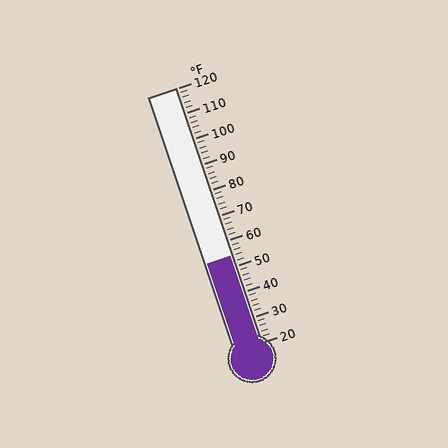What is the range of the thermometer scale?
The thermometer scale ranges from 20°F to 120°F.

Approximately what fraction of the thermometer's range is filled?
The thermometer is filled to approximately 35% of its range.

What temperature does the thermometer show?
The thermometer shows approximately 54°F.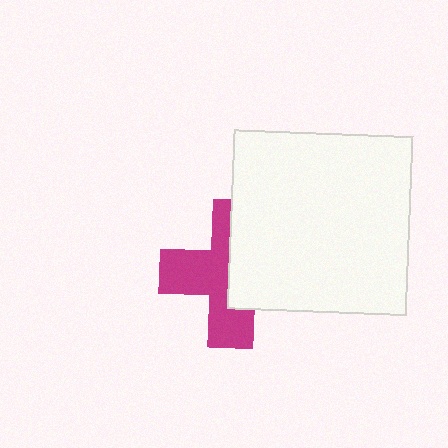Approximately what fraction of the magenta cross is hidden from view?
Roughly 48% of the magenta cross is hidden behind the white square.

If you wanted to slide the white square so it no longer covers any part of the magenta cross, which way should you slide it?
Slide it right — that is the most direct way to separate the two shapes.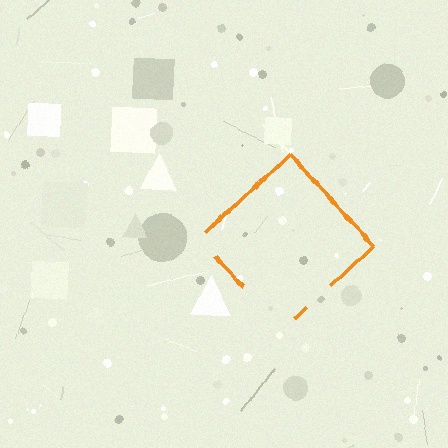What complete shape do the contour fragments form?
The contour fragments form a diamond.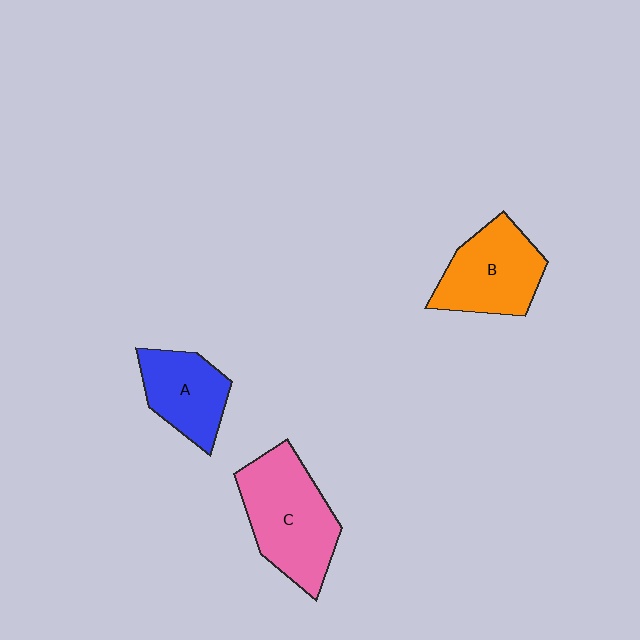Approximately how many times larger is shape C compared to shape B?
Approximately 1.2 times.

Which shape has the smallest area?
Shape A (blue).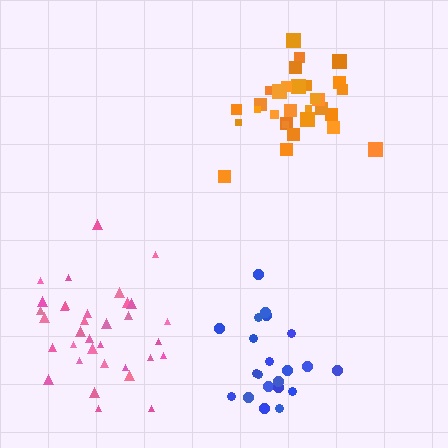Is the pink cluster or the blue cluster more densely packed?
Pink.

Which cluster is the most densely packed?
Orange.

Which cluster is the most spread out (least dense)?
Blue.